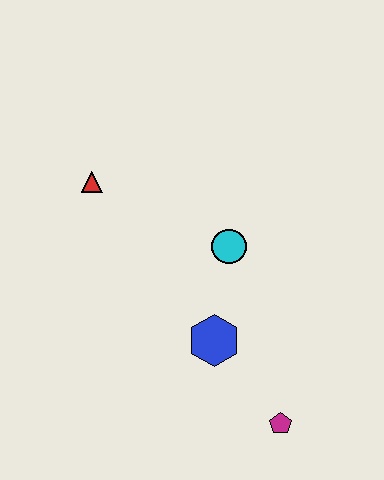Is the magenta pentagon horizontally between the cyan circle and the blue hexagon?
No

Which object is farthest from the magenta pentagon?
The red triangle is farthest from the magenta pentagon.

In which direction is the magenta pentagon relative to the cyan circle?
The magenta pentagon is below the cyan circle.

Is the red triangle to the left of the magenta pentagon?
Yes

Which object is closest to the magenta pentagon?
The blue hexagon is closest to the magenta pentagon.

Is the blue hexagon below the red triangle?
Yes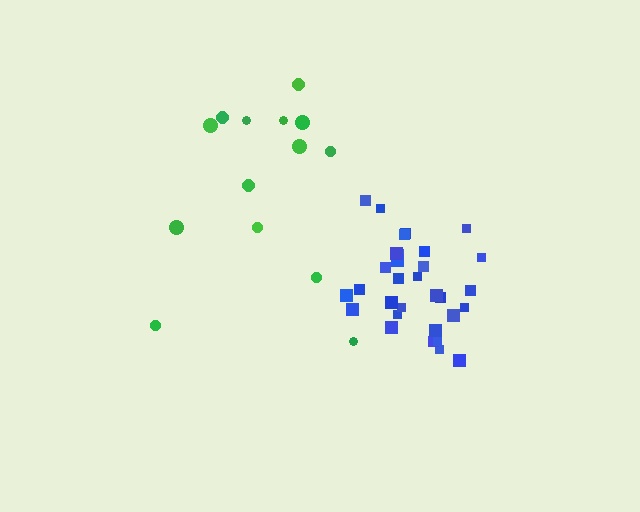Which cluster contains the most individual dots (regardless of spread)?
Blue (31).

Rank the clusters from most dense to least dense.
blue, green.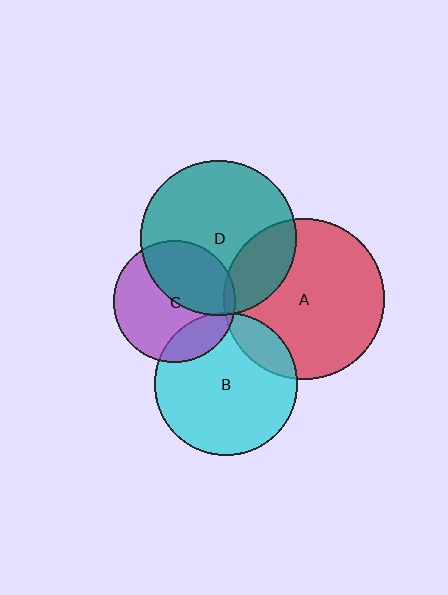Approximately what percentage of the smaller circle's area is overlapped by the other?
Approximately 40%.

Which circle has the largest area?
Circle A (red).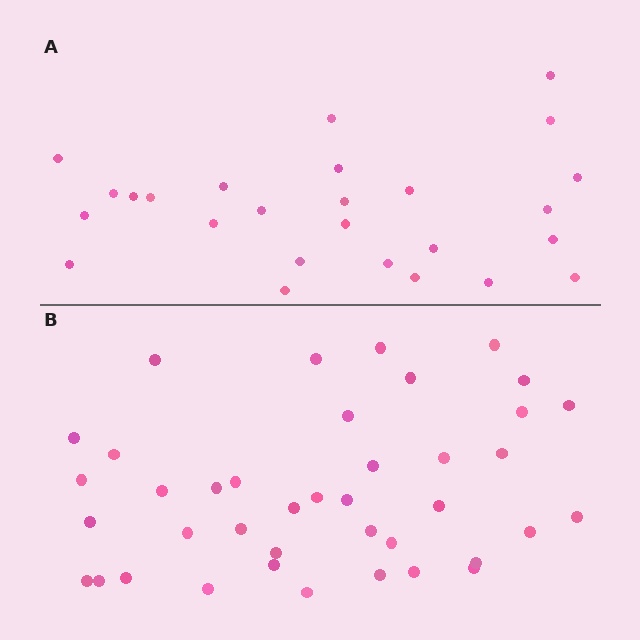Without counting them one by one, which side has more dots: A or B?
Region B (the bottom region) has more dots.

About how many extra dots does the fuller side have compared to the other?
Region B has approximately 15 more dots than region A.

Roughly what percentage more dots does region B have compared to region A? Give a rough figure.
About 55% more.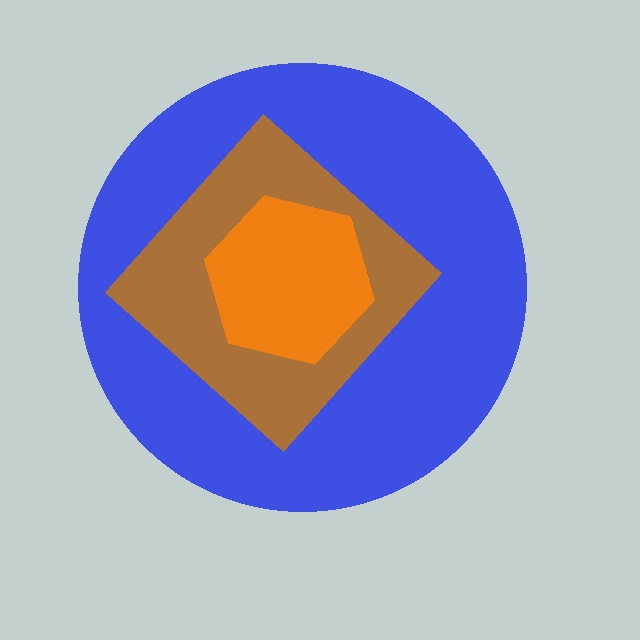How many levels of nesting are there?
3.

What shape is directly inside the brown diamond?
The orange hexagon.